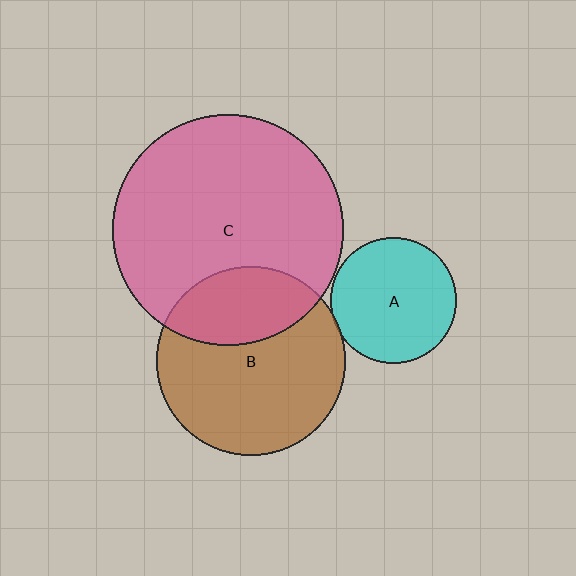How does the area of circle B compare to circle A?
Approximately 2.2 times.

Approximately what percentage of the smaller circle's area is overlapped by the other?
Approximately 5%.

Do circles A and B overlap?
Yes.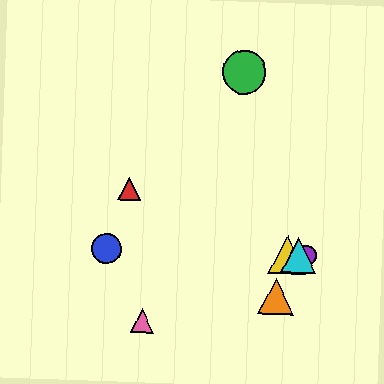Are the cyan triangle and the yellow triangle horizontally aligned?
Yes, both are at y≈255.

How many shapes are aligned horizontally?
4 shapes (the blue circle, the yellow triangle, the purple circle, the cyan triangle) are aligned horizontally.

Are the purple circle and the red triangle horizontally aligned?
No, the purple circle is at y≈256 and the red triangle is at y≈189.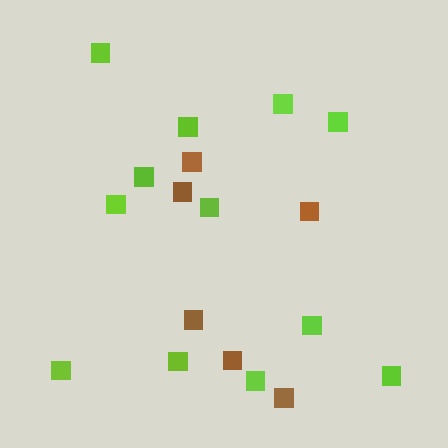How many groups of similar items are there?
There are 2 groups: one group of lime squares (12) and one group of brown squares (6).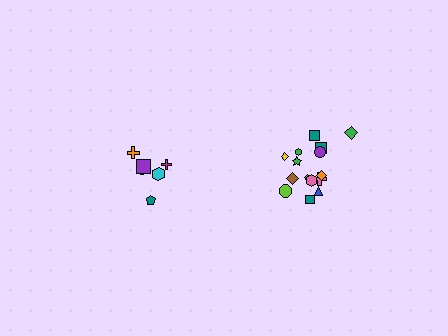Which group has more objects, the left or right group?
The right group.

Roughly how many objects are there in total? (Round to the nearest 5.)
Roughly 20 objects in total.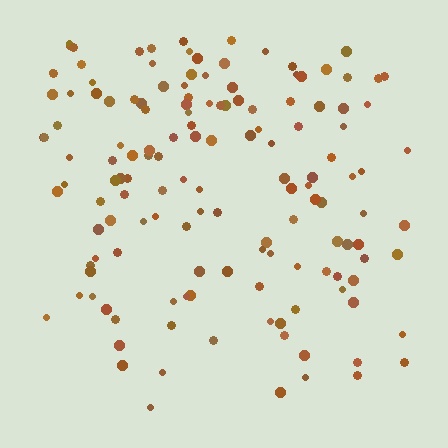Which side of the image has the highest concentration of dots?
The top.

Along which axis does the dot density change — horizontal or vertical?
Vertical.